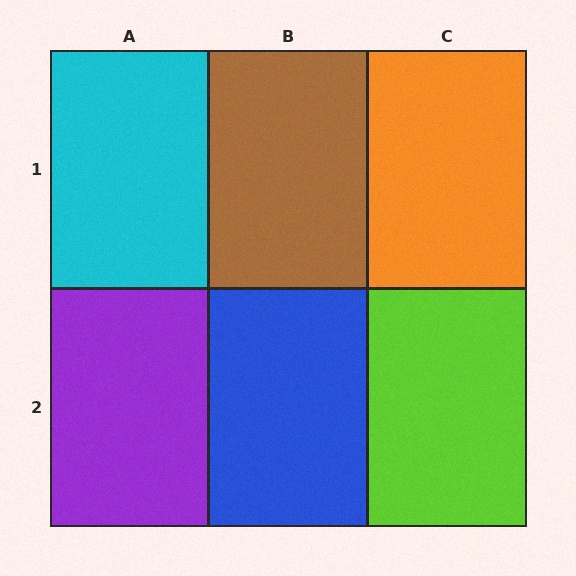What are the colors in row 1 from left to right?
Cyan, brown, orange.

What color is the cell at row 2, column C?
Lime.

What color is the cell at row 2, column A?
Purple.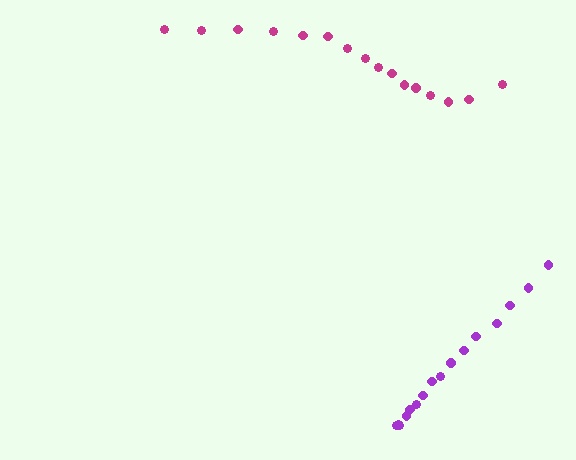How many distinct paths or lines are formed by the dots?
There are 2 distinct paths.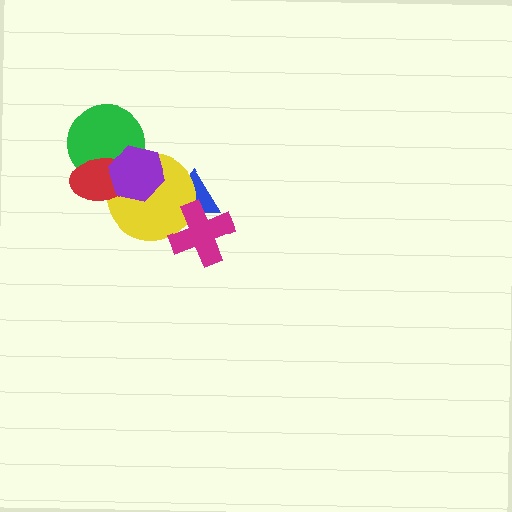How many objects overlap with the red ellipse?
3 objects overlap with the red ellipse.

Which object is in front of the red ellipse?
The purple hexagon is in front of the red ellipse.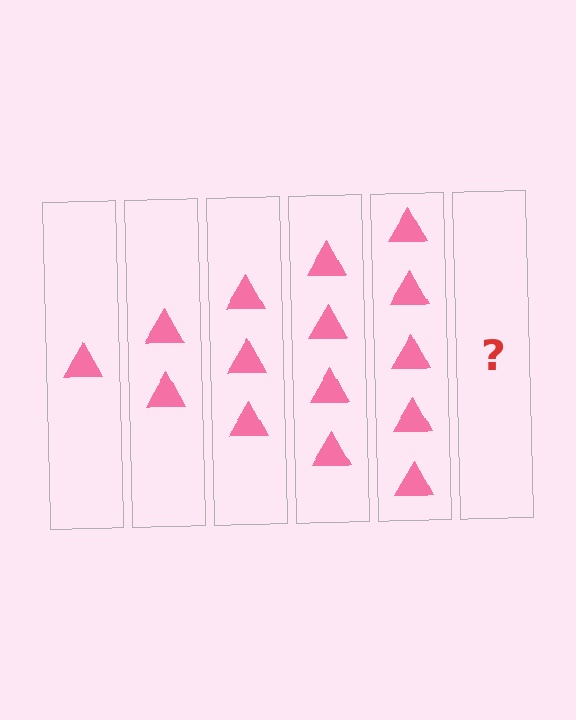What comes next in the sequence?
The next element should be 6 triangles.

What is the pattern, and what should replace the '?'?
The pattern is that each step adds one more triangle. The '?' should be 6 triangles.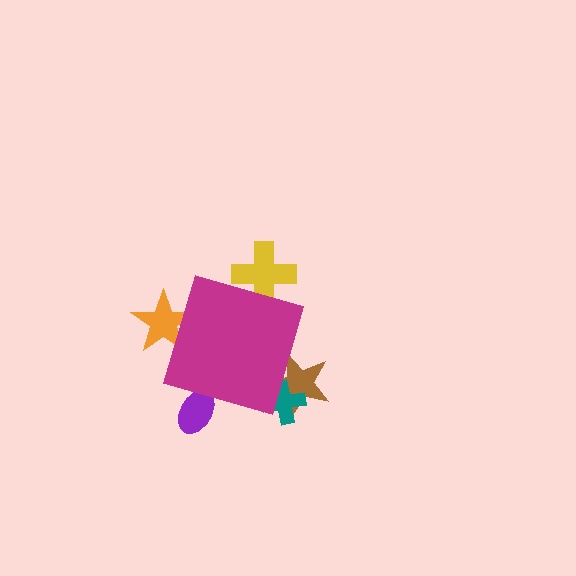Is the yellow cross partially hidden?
Yes, the yellow cross is partially hidden behind the magenta diamond.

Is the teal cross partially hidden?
Yes, the teal cross is partially hidden behind the magenta diamond.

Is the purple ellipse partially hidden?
Yes, the purple ellipse is partially hidden behind the magenta diamond.